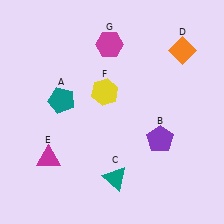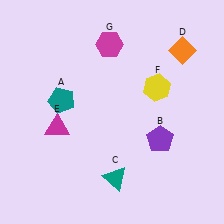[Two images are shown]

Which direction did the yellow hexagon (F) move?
The yellow hexagon (F) moved right.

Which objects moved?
The objects that moved are: the magenta triangle (E), the yellow hexagon (F).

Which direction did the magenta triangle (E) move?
The magenta triangle (E) moved up.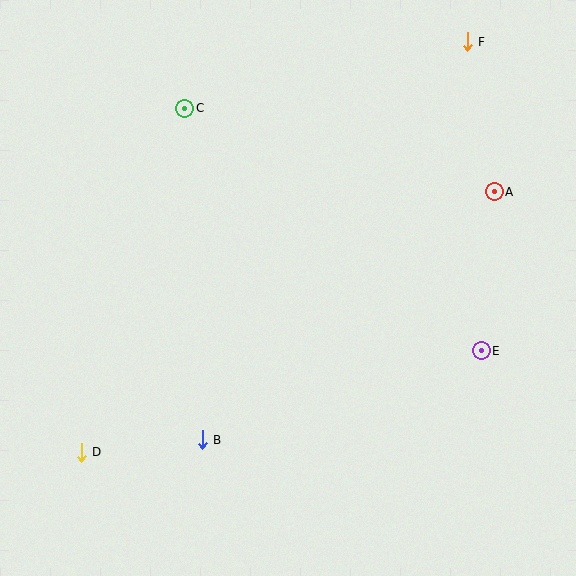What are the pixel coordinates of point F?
Point F is at (467, 42).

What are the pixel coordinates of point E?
Point E is at (481, 351).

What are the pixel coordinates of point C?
Point C is at (185, 108).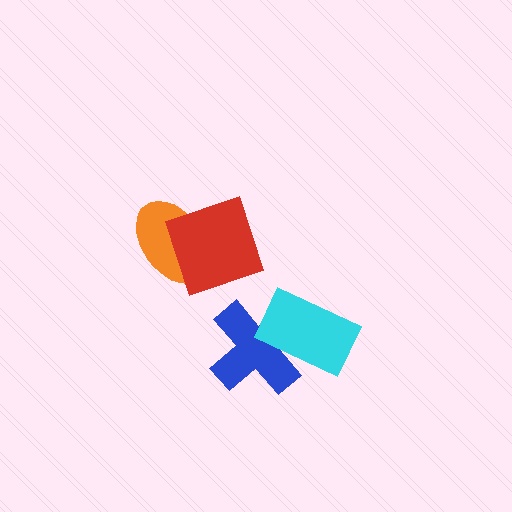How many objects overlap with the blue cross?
1 object overlaps with the blue cross.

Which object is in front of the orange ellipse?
The red square is in front of the orange ellipse.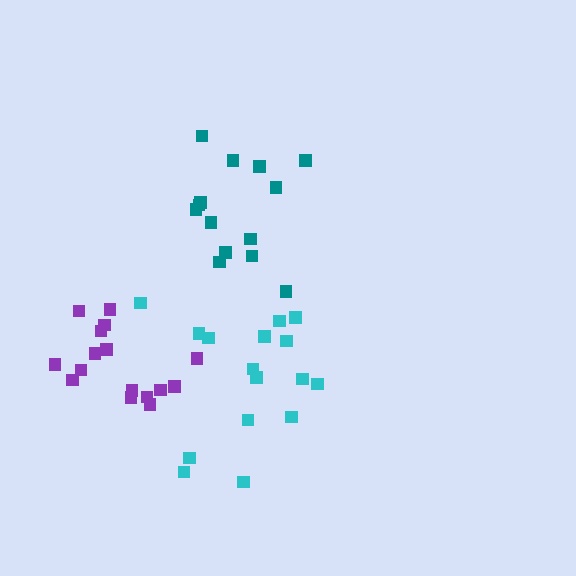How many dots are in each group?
Group 1: 16 dots, Group 2: 14 dots, Group 3: 16 dots (46 total).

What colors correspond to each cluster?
The clusters are colored: cyan, teal, purple.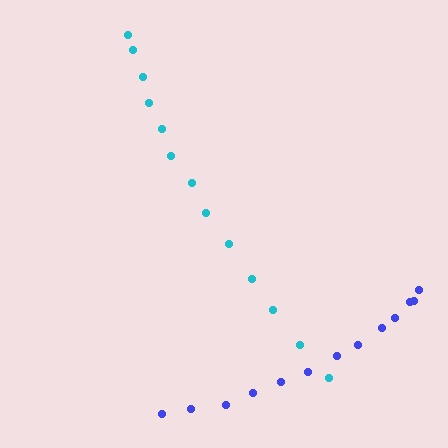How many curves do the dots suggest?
There are 2 distinct paths.